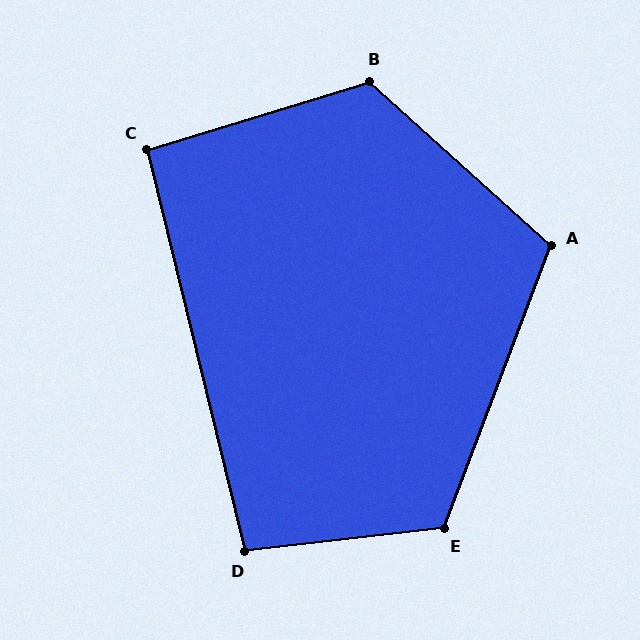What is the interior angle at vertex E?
Approximately 117 degrees (obtuse).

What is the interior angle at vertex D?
Approximately 97 degrees (obtuse).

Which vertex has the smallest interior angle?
C, at approximately 93 degrees.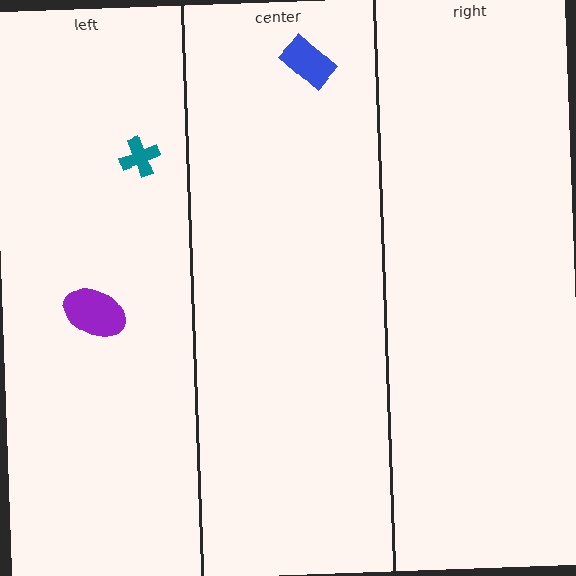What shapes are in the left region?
The teal cross, the purple ellipse.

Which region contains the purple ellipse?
The left region.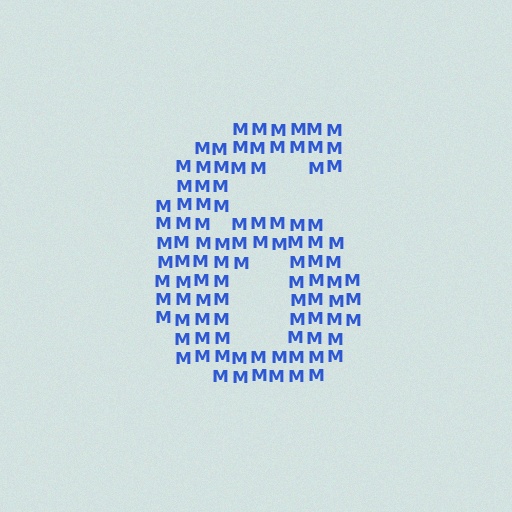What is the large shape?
The large shape is the digit 6.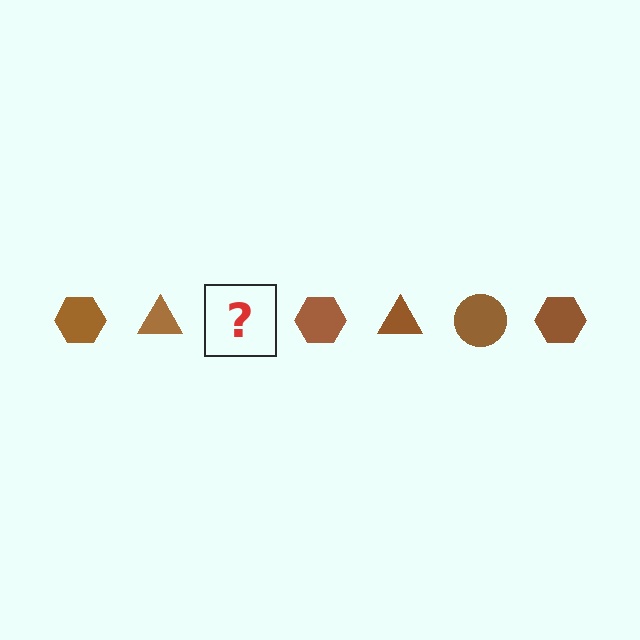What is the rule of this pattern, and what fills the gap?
The rule is that the pattern cycles through hexagon, triangle, circle shapes in brown. The gap should be filled with a brown circle.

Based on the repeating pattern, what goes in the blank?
The blank should be a brown circle.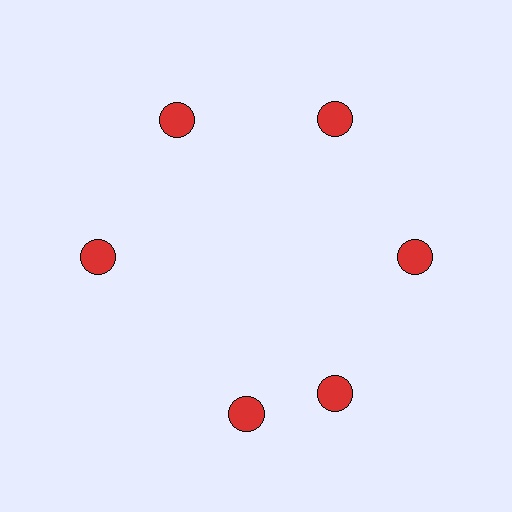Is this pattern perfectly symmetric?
No. The 6 red circles are arranged in a ring, but one element near the 7 o'clock position is rotated out of alignment along the ring, breaking the 6-fold rotational symmetry.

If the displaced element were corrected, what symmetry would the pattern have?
It would have 6-fold rotational symmetry — the pattern would map onto itself every 60 degrees.